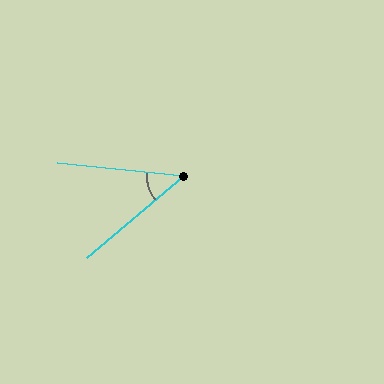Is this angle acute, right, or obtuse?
It is acute.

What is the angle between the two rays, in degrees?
Approximately 46 degrees.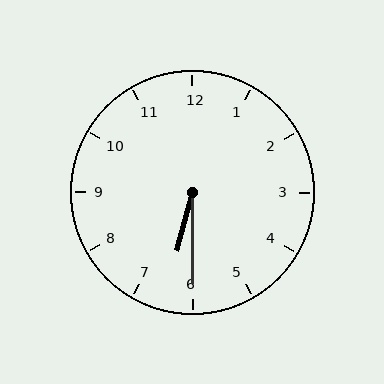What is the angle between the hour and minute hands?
Approximately 15 degrees.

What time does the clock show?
6:30.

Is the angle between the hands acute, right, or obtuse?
It is acute.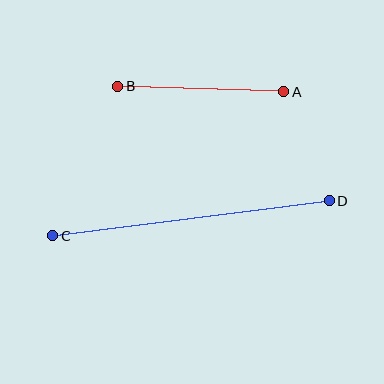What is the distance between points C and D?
The distance is approximately 279 pixels.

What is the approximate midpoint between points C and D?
The midpoint is at approximately (191, 218) pixels.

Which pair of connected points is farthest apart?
Points C and D are farthest apart.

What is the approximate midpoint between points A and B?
The midpoint is at approximately (201, 89) pixels.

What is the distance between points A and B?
The distance is approximately 166 pixels.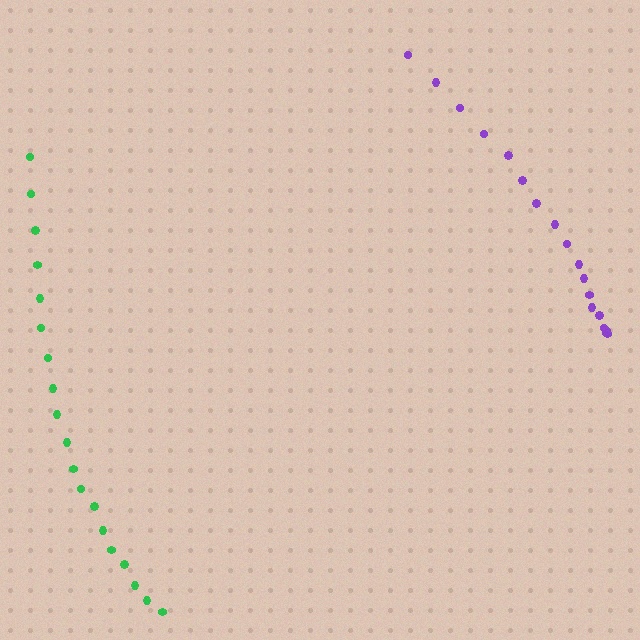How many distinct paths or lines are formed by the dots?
There are 2 distinct paths.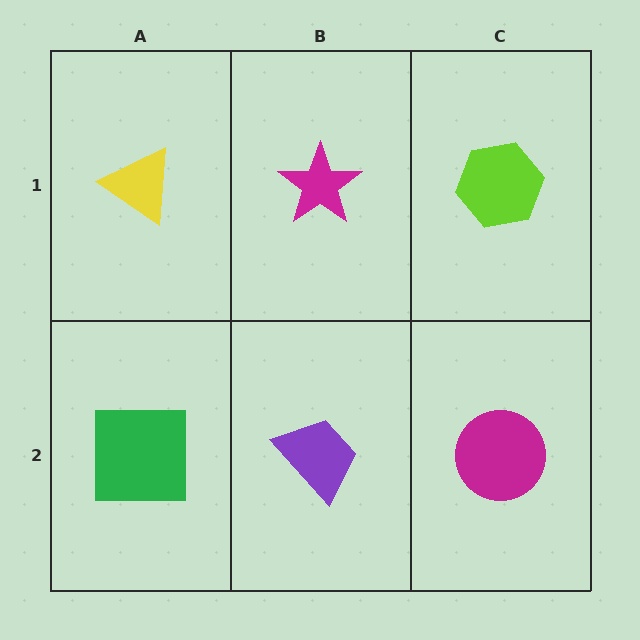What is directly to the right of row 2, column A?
A purple trapezoid.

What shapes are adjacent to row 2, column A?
A yellow triangle (row 1, column A), a purple trapezoid (row 2, column B).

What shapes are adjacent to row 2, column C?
A lime hexagon (row 1, column C), a purple trapezoid (row 2, column B).